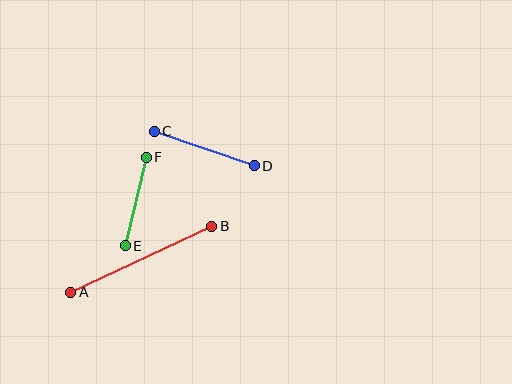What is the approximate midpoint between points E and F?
The midpoint is at approximately (136, 202) pixels.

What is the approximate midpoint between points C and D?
The midpoint is at approximately (204, 148) pixels.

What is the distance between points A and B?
The distance is approximately 156 pixels.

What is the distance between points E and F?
The distance is approximately 91 pixels.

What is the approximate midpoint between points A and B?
The midpoint is at approximately (141, 259) pixels.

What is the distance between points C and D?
The distance is approximately 106 pixels.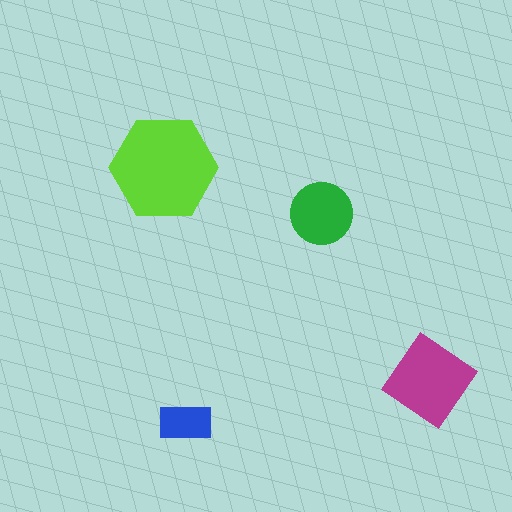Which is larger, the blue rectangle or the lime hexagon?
The lime hexagon.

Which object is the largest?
The lime hexagon.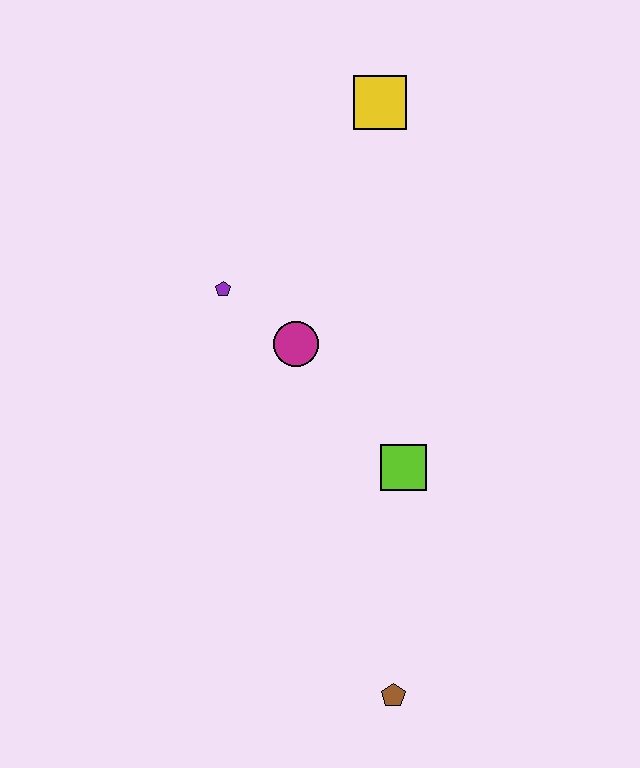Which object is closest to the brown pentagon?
The lime square is closest to the brown pentagon.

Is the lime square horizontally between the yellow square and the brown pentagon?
No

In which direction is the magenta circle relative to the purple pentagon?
The magenta circle is to the right of the purple pentagon.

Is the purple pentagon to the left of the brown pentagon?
Yes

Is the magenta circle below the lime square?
No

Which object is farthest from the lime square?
The yellow square is farthest from the lime square.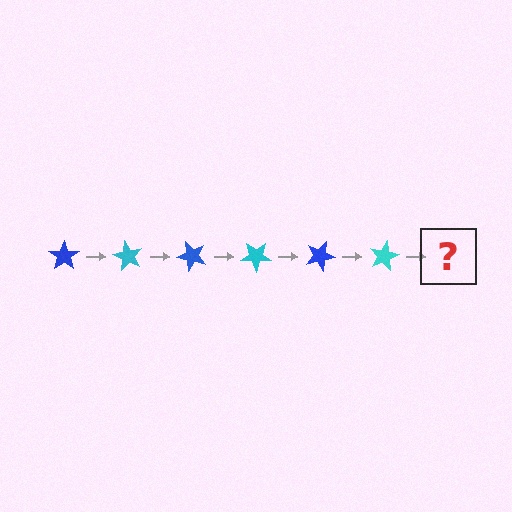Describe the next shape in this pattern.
It should be a blue star, rotated 360 degrees from the start.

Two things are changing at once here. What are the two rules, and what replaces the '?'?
The two rules are that it rotates 60 degrees each step and the color cycles through blue and cyan. The '?' should be a blue star, rotated 360 degrees from the start.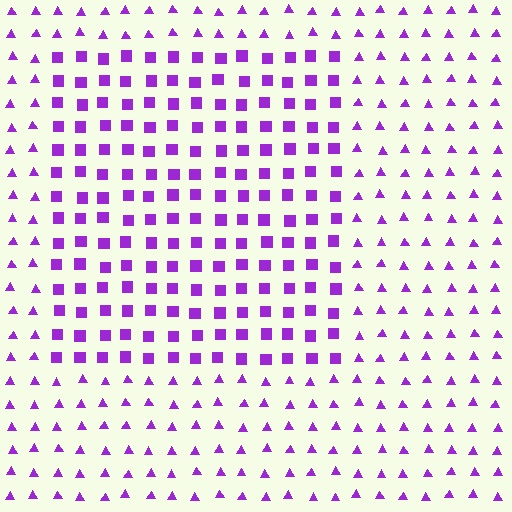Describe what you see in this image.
The image is filled with small purple elements arranged in a uniform grid. A rectangle-shaped region contains squares, while the surrounding area contains triangles. The boundary is defined purely by the change in element shape.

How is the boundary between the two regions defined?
The boundary is defined by a change in element shape: squares inside vs. triangles outside. All elements share the same color and spacing.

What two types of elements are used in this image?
The image uses squares inside the rectangle region and triangles outside it.